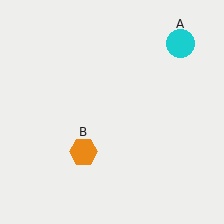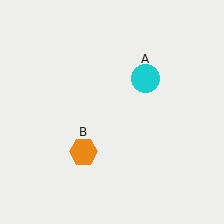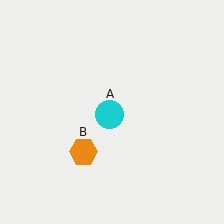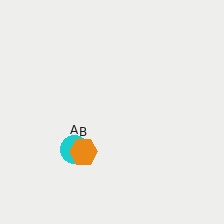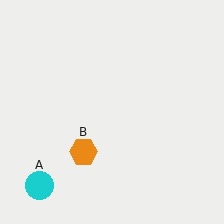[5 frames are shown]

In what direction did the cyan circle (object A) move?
The cyan circle (object A) moved down and to the left.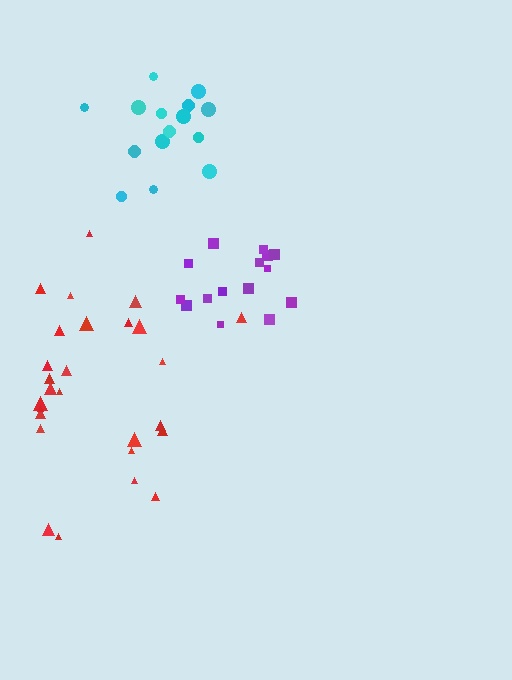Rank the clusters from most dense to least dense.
cyan, purple, red.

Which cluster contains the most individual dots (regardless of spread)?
Red (27).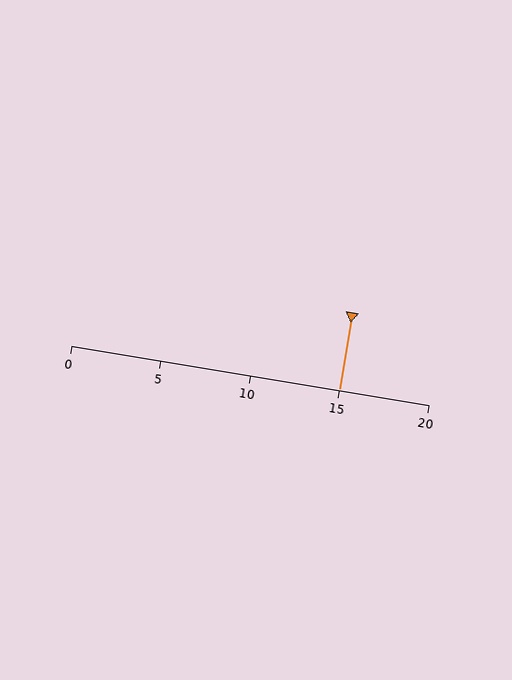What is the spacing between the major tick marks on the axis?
The major ticks are spaced 5 apart.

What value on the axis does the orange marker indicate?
The marker indicates approximately 15.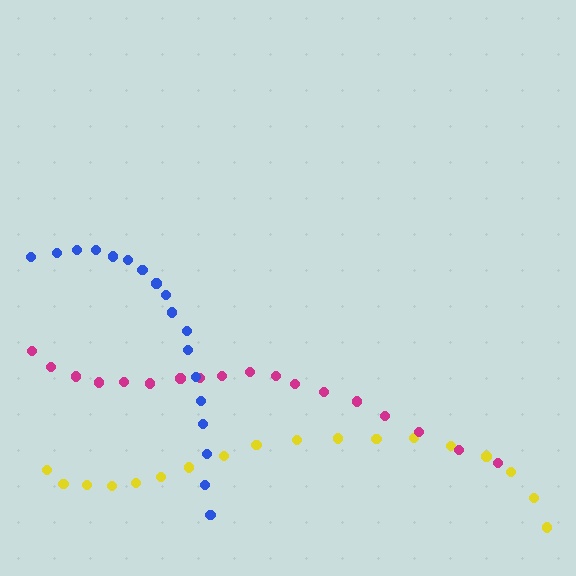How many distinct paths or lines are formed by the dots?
There are 3 distinct paths.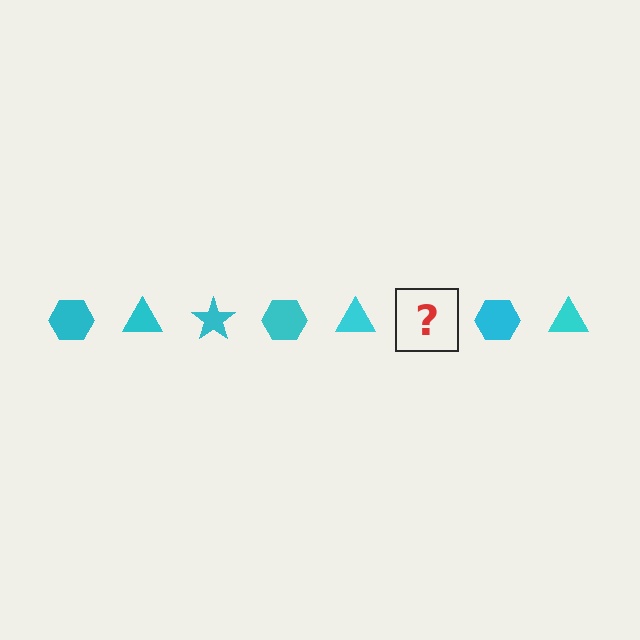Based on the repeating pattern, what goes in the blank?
The blank should be a cyan star.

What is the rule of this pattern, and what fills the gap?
The rule is that the pattern cycles through hexagon, triangle, star shapes in cyan. The gap should be filled with a cyan star.